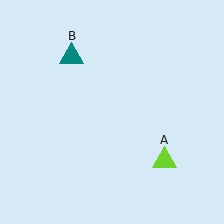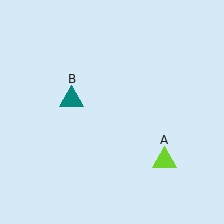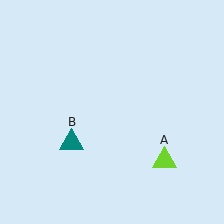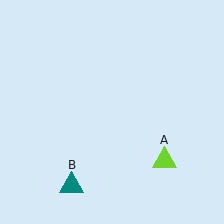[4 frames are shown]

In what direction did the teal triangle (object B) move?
The teal triangle (object B) moved down.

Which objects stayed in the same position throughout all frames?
Lime triangle (object A) remained stationary.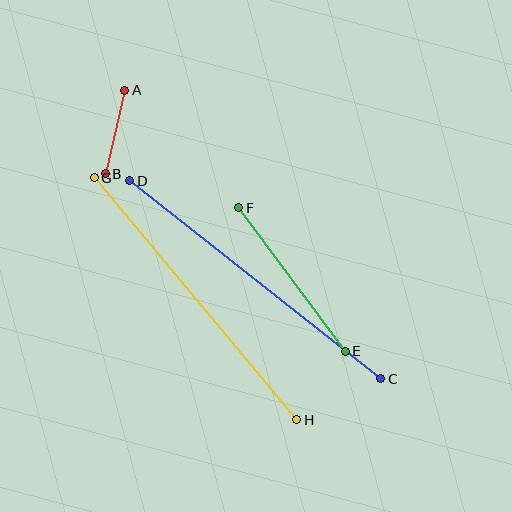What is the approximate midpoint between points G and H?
The midpoint is at approximately (196, 299) pixels.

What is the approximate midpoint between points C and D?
The midpoint is at approximately (255, 280) pixels.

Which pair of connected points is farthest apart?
Points C and D are farthest apart.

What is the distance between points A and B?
The distance is approximately 86 pixels.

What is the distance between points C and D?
The distance is approximately 320 pixels.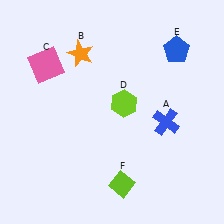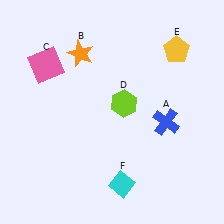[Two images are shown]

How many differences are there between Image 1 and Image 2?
There are 2 differences between the two images.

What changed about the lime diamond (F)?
In Image 1, F is lime. In Image 2, it changed to cyan.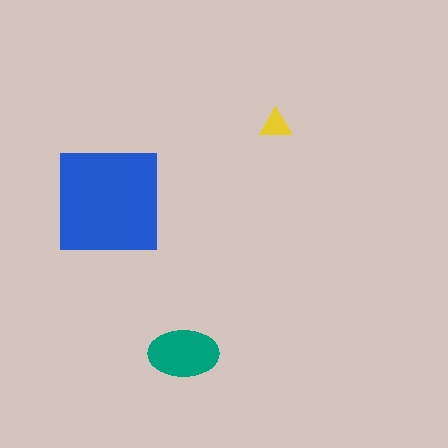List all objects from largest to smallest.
The blue square, the teal ellipse, the yellow triangle.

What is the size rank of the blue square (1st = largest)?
1st.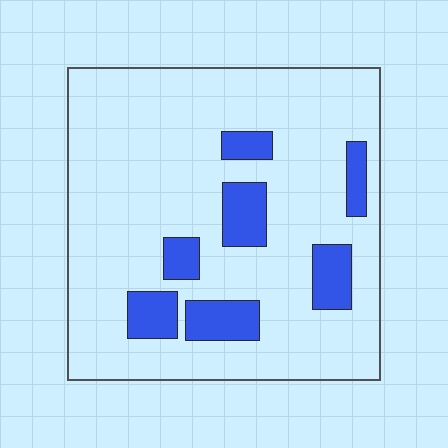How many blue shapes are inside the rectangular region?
7.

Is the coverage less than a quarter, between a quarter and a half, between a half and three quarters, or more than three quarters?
Less than a quarter.